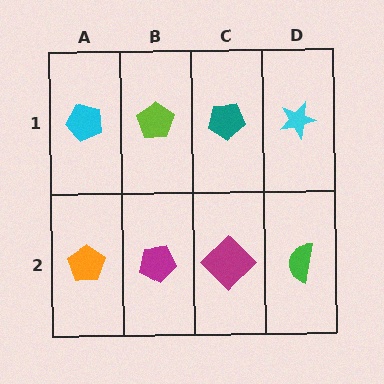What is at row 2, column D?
A green semicircle.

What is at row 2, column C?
A magenta diamond.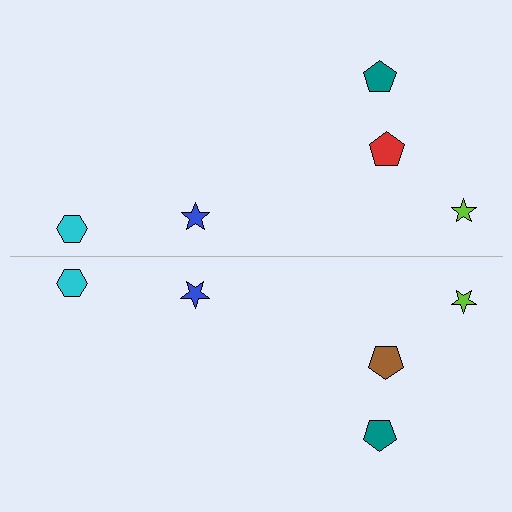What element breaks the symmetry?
The brown pentagon on the bottom side breaks the symmetry — its mirror counterpart is red.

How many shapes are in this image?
There are 10 shapes in this image.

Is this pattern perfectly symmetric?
No, the pattern is not perfectly symmetric. The brown pentagon on the bottom side breaks the symmetry — its mirror counterpart is red.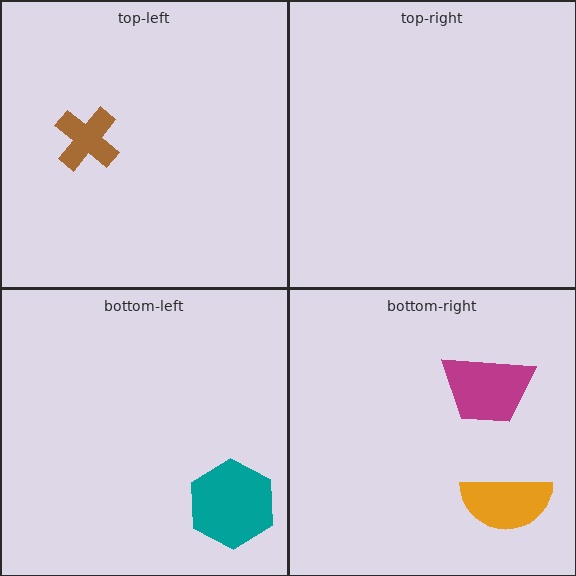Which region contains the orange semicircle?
The bottom-right region.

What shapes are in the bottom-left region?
The teal hexagon.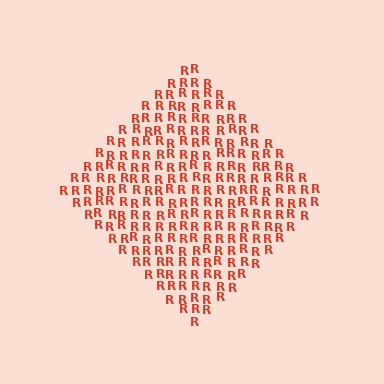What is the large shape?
The large shape is a diamond.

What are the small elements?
The small elements are letter R's.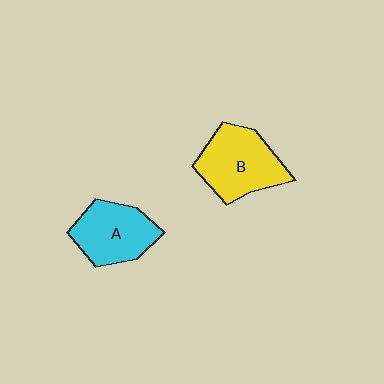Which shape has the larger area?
Shape B (yellow).